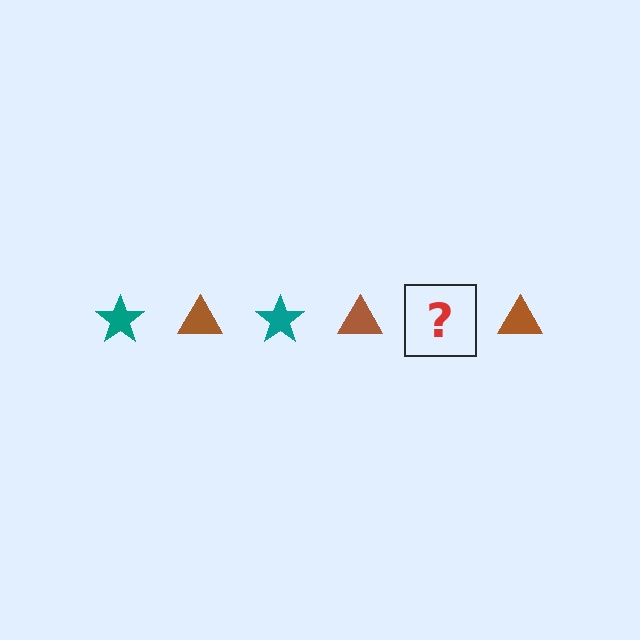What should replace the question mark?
The question mark should be replaced with a teal star.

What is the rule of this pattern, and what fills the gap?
The rule is that the pattern alternates between teal star and brown triangle. The gap should be filled with a teal star.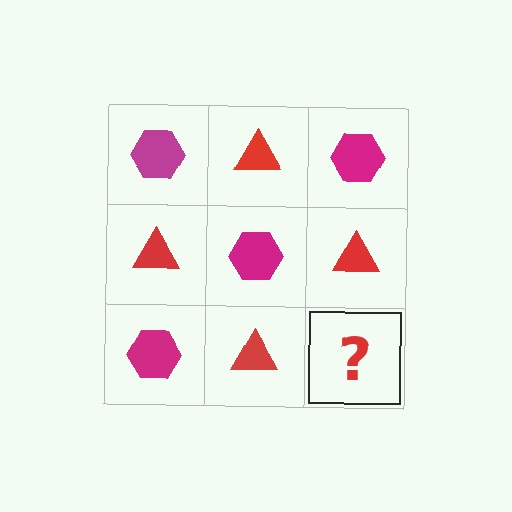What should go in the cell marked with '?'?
The missing cell should contain a magenta hexagon.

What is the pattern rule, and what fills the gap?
The rule is that it alternates magenta hexagon and red triangle in a checkerboard pattern. The gap should be filled with a magenta hexagon.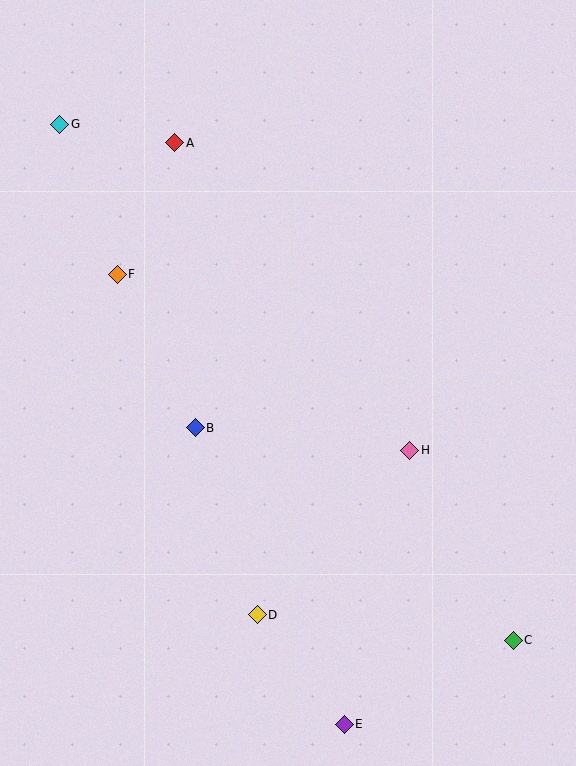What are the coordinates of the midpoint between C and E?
The midpoint between C and E is at (429, 682).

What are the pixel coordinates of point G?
Point G is at (60, 124).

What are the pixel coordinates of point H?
Point H is at (410, 451).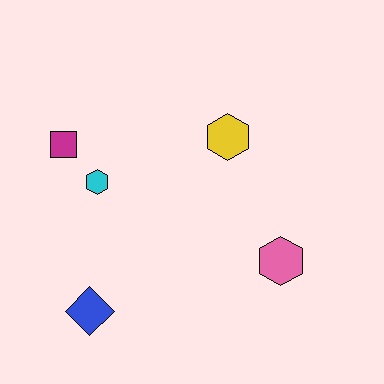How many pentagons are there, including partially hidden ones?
There are no pentagons.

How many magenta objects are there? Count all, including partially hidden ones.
There is 1 magenta object.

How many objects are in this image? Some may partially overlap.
There are 5 objects.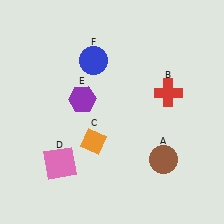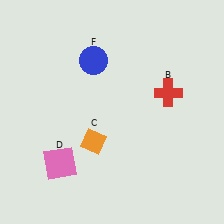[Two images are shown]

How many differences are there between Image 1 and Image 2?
There are 2 differences between the two images.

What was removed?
The purple hexagon (E), the brown circle (A) were removed in Image 2.